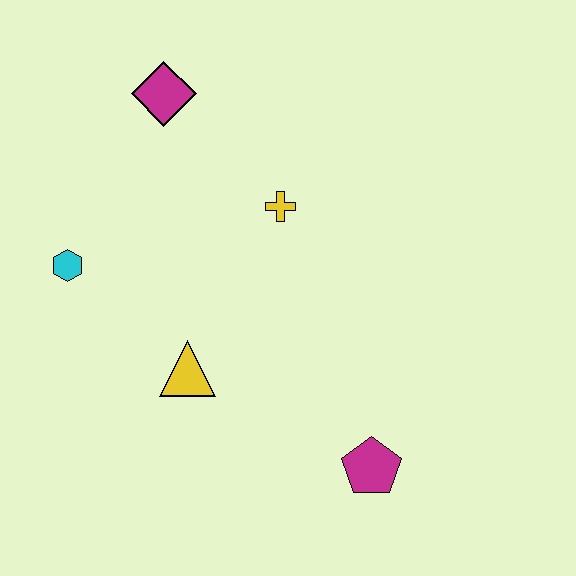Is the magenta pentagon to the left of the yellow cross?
No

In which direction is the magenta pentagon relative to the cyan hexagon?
The magenta pentagon is to the right of the cyan hexagon.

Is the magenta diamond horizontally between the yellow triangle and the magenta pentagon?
No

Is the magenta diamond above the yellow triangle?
Yes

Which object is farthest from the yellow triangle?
The magenta diamond is farthest from the yellow triangle.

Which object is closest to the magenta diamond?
The yellow cross is closest to the magenta diamond.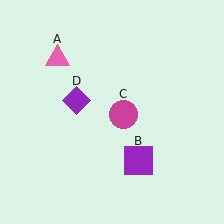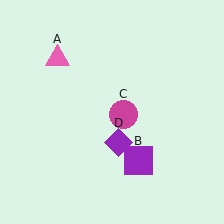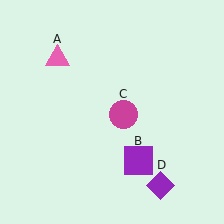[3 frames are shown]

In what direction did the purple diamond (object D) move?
The purple diamond (object D) moved down and to the right.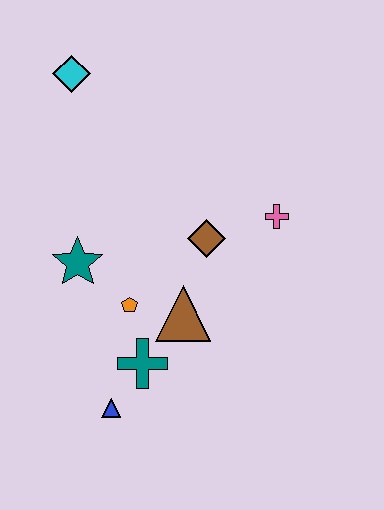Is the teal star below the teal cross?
No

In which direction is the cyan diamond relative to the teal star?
The cyan diamond is above the teal star.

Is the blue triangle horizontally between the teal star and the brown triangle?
Yes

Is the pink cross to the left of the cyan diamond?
No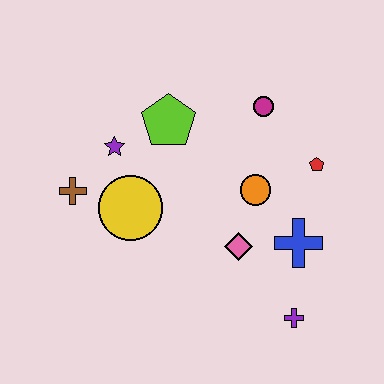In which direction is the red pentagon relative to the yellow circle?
The red pentagon is to the right of the yellow circle.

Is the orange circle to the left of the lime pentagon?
No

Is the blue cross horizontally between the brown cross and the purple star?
No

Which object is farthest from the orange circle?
The brown cross is farthest from the orange circle.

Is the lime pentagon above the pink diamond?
Yes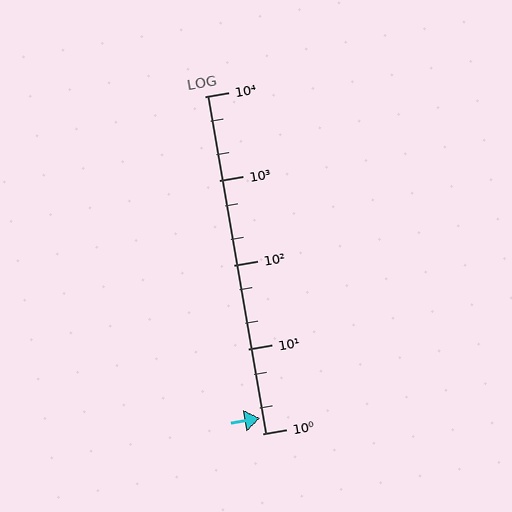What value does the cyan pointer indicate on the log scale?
The pointer indicates approximately 1.5.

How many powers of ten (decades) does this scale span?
The scale spans 4 decades, from 1 to 10000.